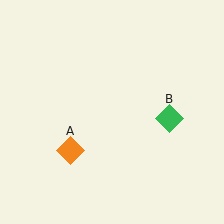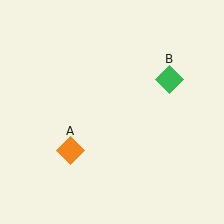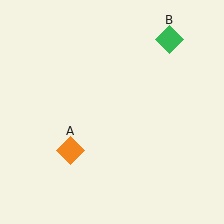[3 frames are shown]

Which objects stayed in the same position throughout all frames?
Orange diamond (object A) remained stationary.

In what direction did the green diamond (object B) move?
The green diamond (object B) moved up.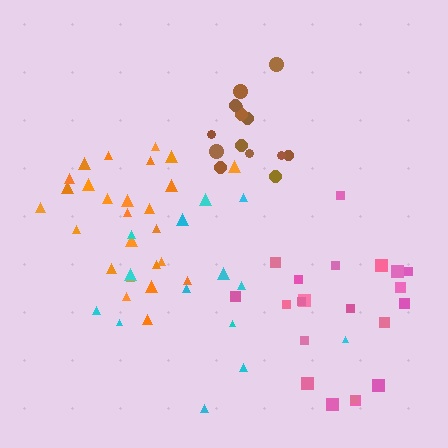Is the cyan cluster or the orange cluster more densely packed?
Orange.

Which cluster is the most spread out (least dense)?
Cyan.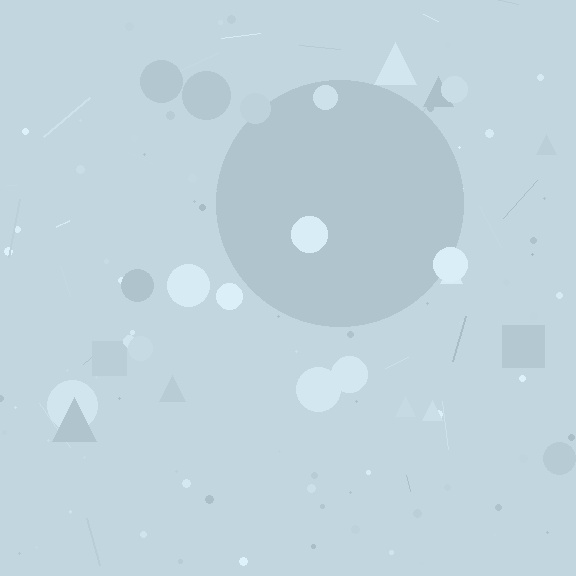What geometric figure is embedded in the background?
A circle is embedded in the background.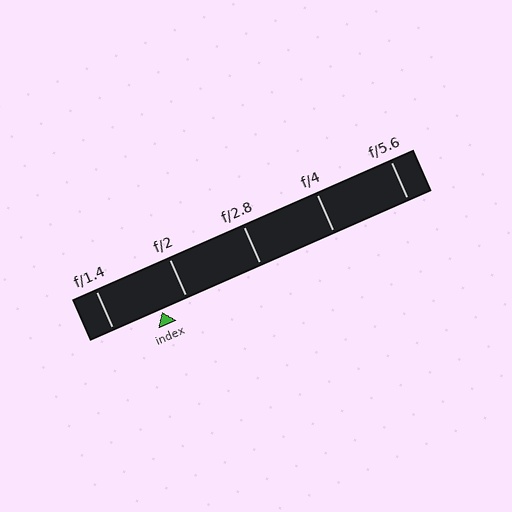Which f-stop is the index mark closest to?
The index mark is closest to f/2.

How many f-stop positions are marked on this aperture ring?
There are 5 f-stop positions marked.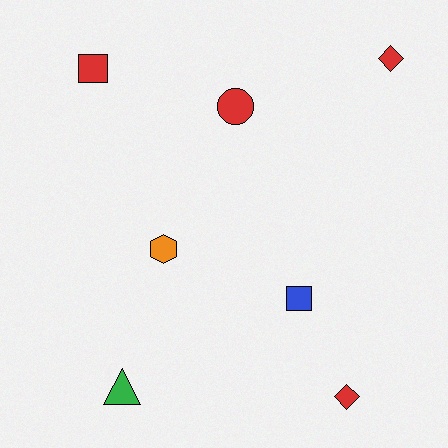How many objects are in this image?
There are 7 objects.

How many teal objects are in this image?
There are no teal objects.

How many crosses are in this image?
There are no crosses.